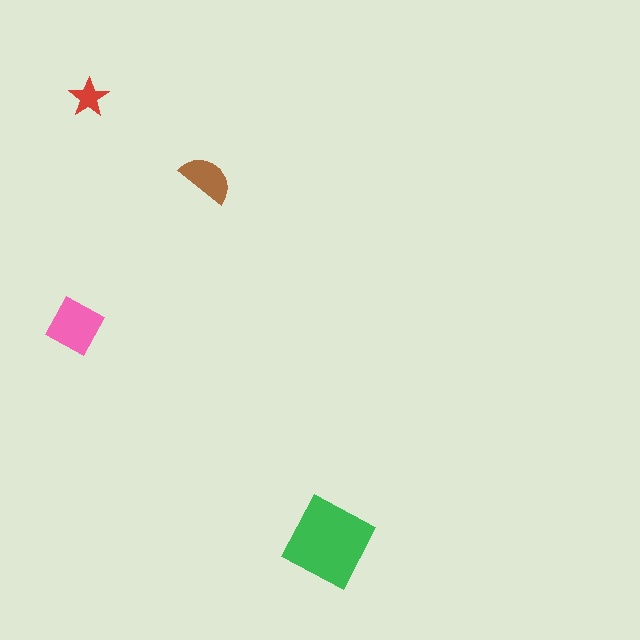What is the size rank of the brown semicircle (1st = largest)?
3rd.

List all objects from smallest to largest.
The red star, the brown semicircle, the pink diamond, the green square.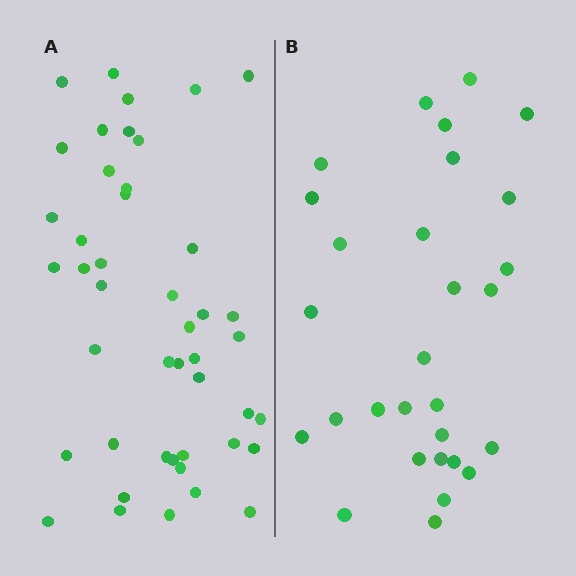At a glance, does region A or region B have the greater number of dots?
Region A (the left region) has more dots.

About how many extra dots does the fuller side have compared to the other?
Region A has approximately 15 more dots than region B.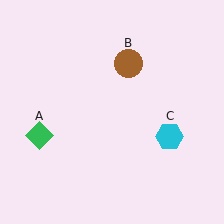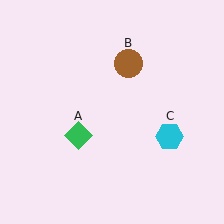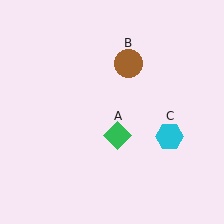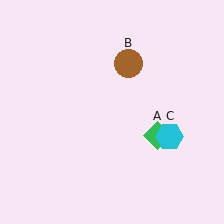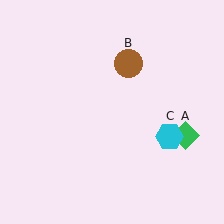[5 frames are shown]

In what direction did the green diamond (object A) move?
The green diamond (object A) moved right.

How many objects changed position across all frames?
1 object changed position: green diamond (object A).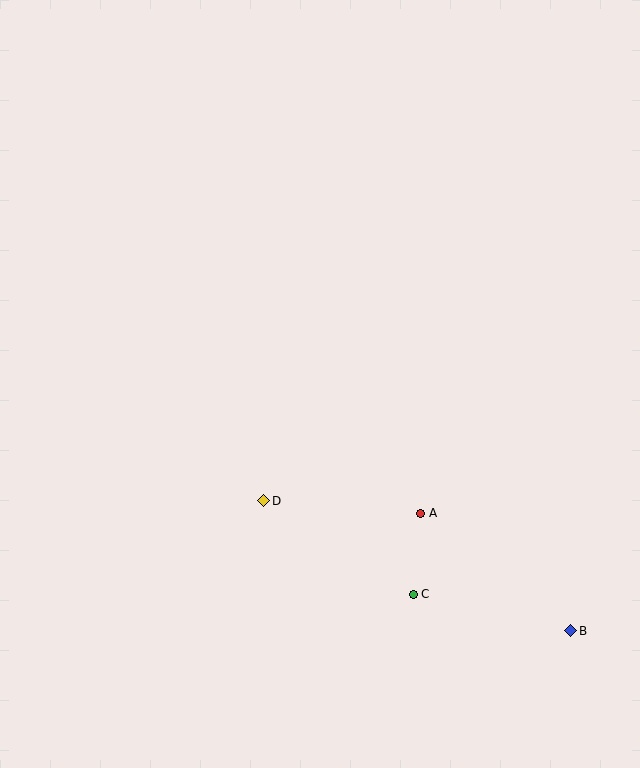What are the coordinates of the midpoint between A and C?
The midpoint between A and C is at (417, 554).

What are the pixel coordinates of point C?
Point C is at (413, 594).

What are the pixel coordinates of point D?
Point D is at (264, 501).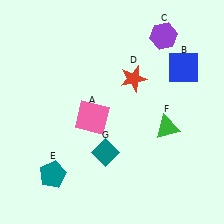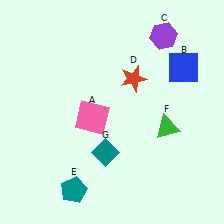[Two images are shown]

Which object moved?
The teal pentagon (E) moved right.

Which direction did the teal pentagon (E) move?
The teal pentagon (E) moved right.